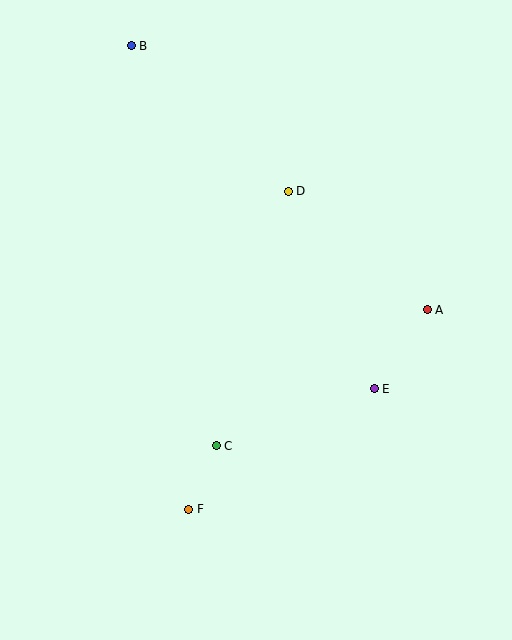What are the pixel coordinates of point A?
Point A is at (427, 310).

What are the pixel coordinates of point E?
Point E is at (374, 389).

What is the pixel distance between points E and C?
The distance between E and C is 168 pixels.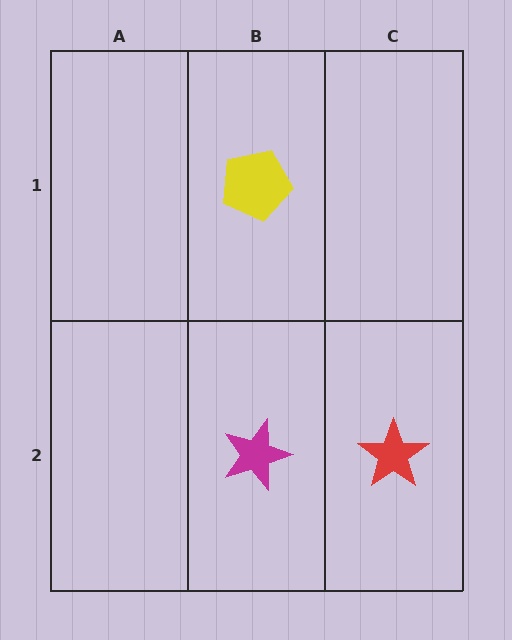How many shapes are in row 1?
1 shape.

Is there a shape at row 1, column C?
No, that cell is empty.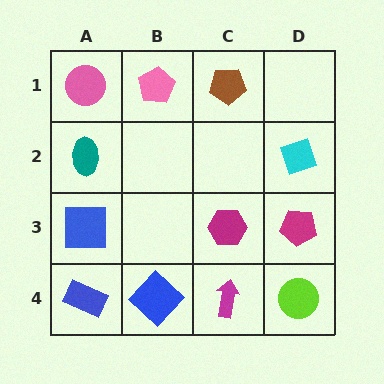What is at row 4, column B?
A blue diamond.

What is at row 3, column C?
A magenta hexagon.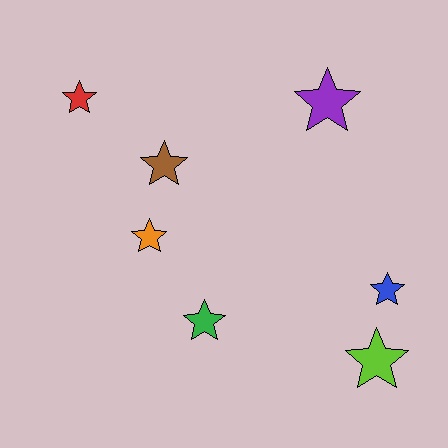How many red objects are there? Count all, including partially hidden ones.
There is 1 red object.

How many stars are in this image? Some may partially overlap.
There are 7 stars.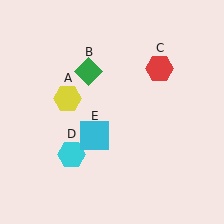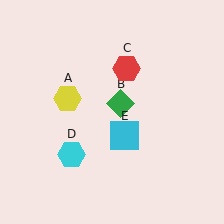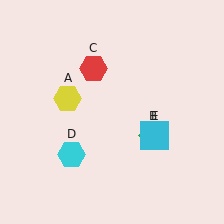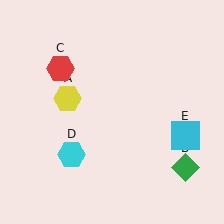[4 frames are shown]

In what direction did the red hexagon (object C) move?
The red hexagon (object C) moved left.